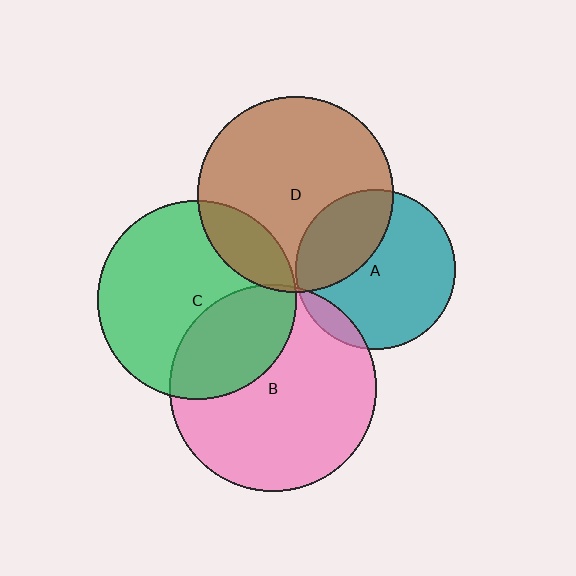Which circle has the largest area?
Circle B (pink).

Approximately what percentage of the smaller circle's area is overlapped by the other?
Approximately 35%.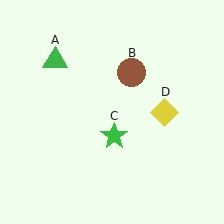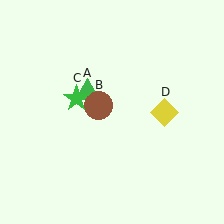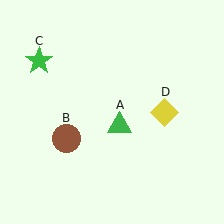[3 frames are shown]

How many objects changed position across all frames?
3 objects changed position: green triangle (object A), brown circle (object B), green star (object C).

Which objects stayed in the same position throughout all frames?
Yellow diamond (object D) remained stationary.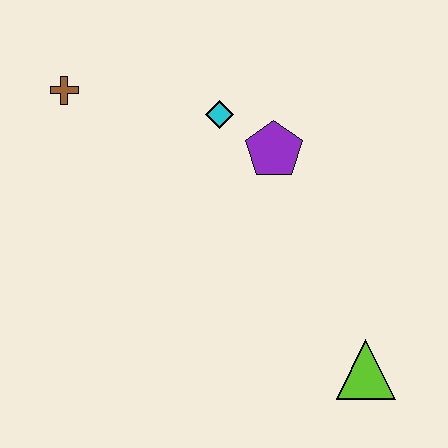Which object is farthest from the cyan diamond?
The lime triangle is farthest from the cyan diamond.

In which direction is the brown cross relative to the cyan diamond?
The brown cross is to the left of the cyan diamond.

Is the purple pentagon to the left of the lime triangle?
Yes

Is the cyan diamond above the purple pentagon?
Yes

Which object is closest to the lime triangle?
The purple pentagon is closest to the lime triangle.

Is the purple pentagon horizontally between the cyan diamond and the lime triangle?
Yes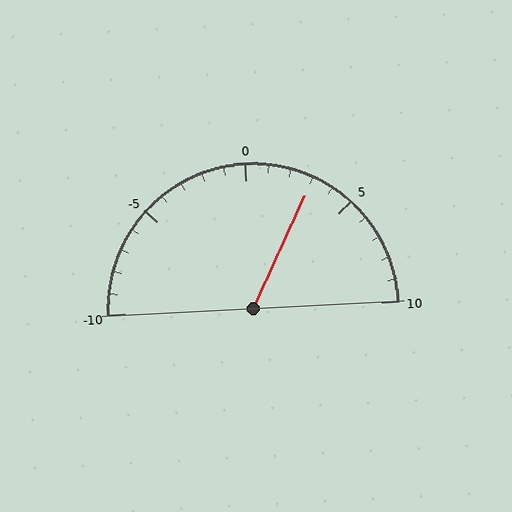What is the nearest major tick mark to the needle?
The nearest major tick mark is 5.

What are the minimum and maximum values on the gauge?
The gauge ranges from -10 to 10.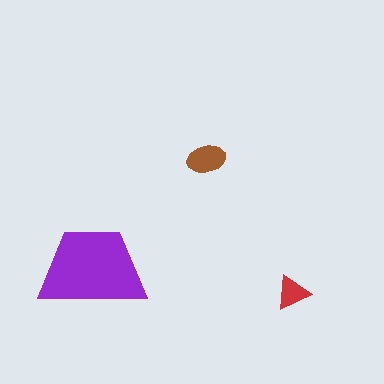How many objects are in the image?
There are 3 objects in the image.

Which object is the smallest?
The red triangle.